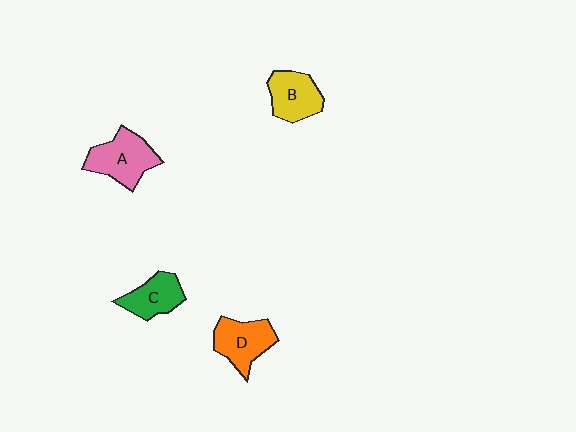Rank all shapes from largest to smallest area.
From largest to smallest: A (pink), D (orange), B (yellow), C (green).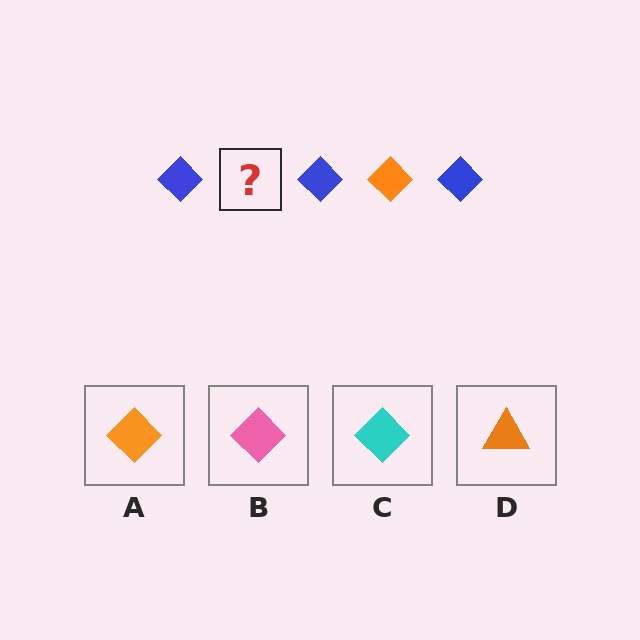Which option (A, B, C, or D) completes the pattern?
A.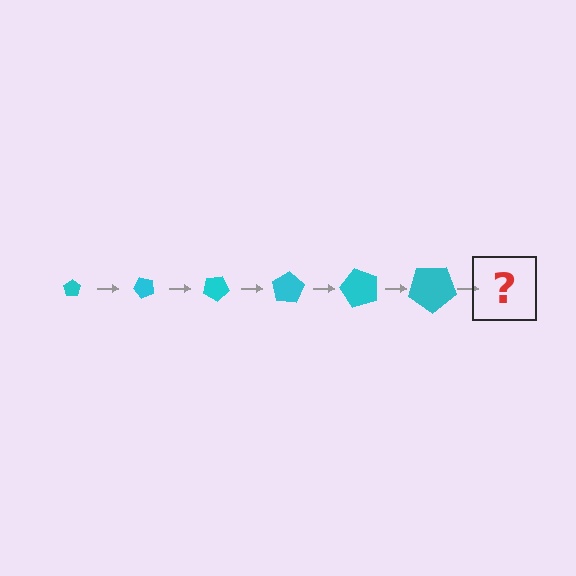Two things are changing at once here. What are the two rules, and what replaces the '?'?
The two rules are that the pentagon grows larger each step and it rotates 50 degrees each step. The '?' should be a pentagon, larger than the previous one and rotated 300 degrees from the start.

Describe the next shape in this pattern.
It should be a pentagon, larger than the previous one and rotated 300 degrees from the start.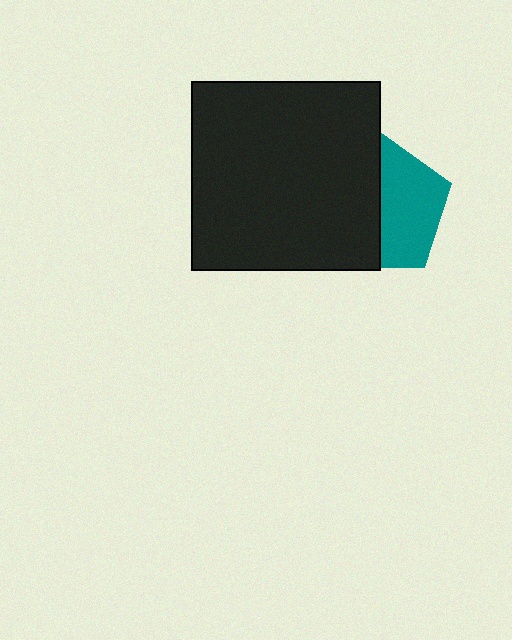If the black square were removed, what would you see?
You would see the complete teal pentagon.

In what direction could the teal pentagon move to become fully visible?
The teal pentagon could move right. That would shift it out from behind the black square entirely.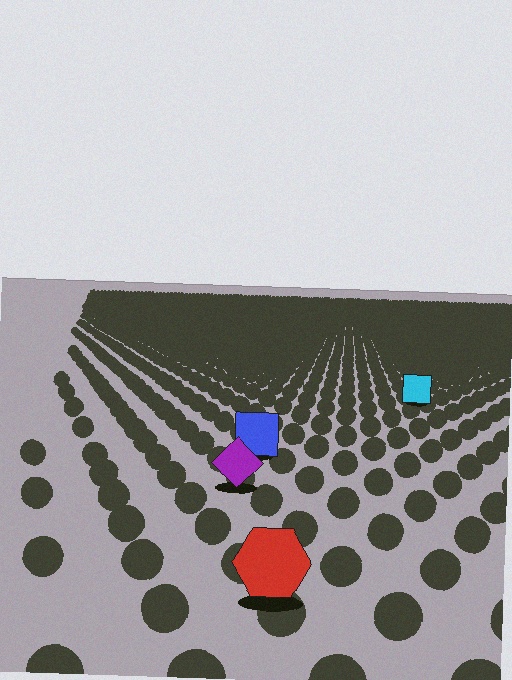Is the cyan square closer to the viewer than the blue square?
No. The blue square is closer — you can tell from the texture gradient: the ground texture is coarser near it.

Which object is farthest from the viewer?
The cyan square is farthest from the viewer. It appears smaller and the ground texture around it is denser.